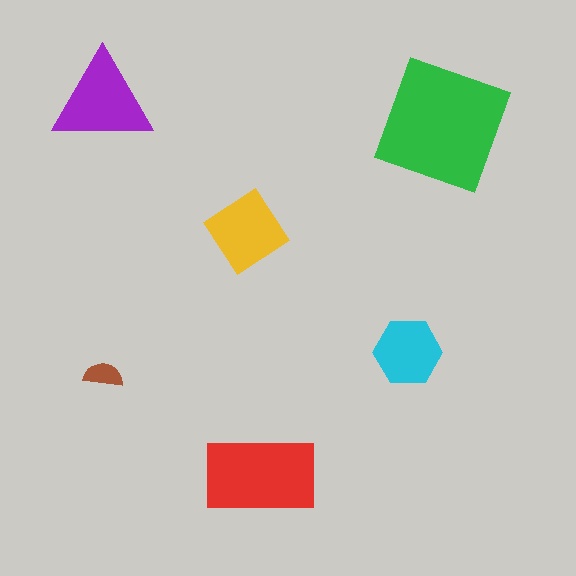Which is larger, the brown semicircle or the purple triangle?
The purple triangle.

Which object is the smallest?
The brown semicircle.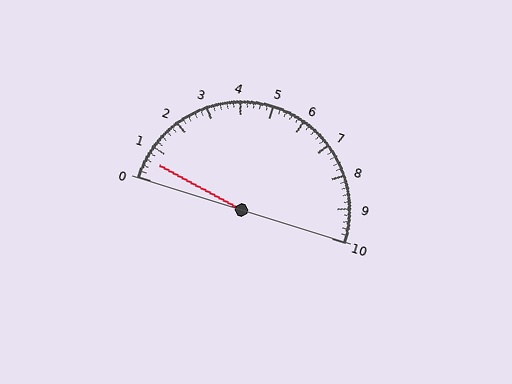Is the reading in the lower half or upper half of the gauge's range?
The reading is in the lower half of the range (0 to 10).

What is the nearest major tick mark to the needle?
The nearest major tick mark is 1.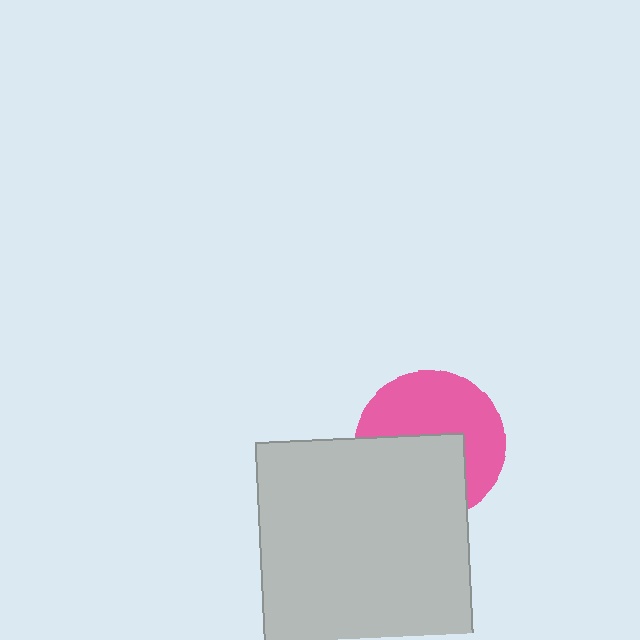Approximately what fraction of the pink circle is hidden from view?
Roughly 46% of the pink circle is hidden behind the light gray square.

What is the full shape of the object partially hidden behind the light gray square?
The partially hidden object is a pink circle.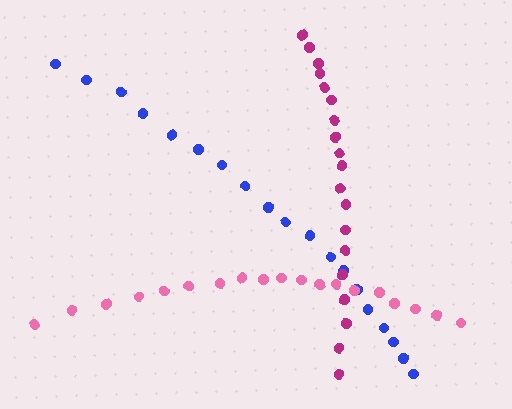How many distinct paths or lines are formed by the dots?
There are 3 distinct paths.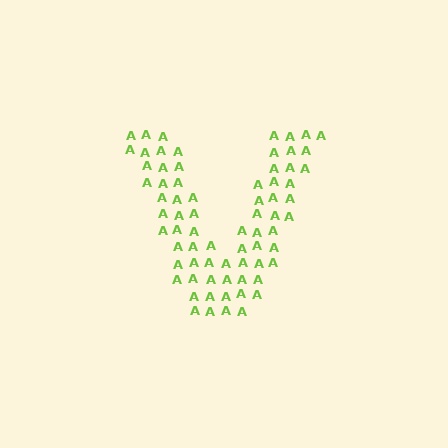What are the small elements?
The small elements are letter A's.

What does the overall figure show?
The overall figure shows the letter V.